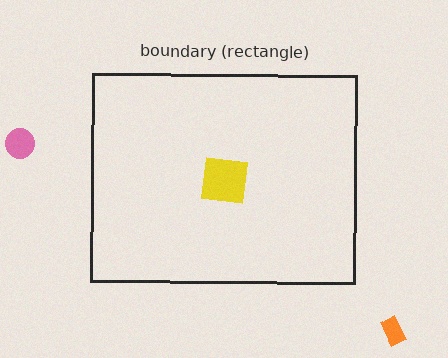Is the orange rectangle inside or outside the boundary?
Outside.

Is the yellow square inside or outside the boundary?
Inside.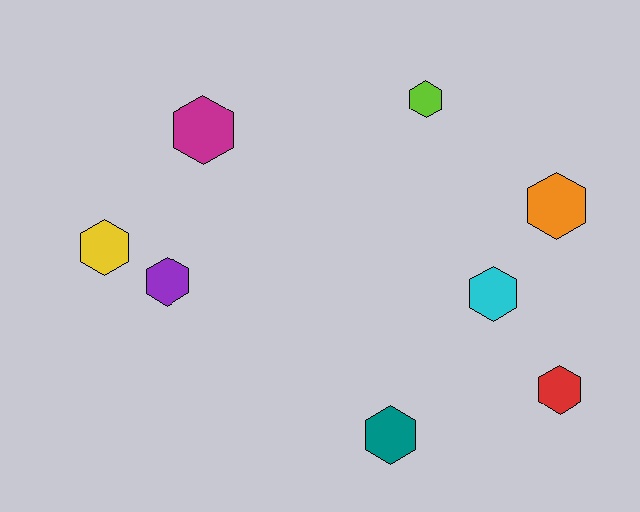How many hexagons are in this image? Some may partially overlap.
There are 8 hexagons.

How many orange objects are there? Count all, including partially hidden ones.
There is 1 orange object.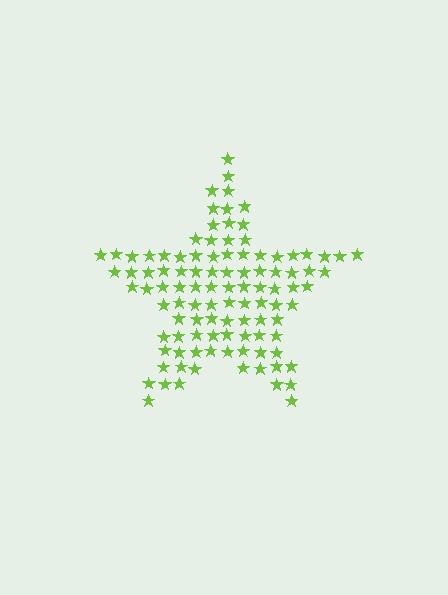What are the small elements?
The small elements are stars.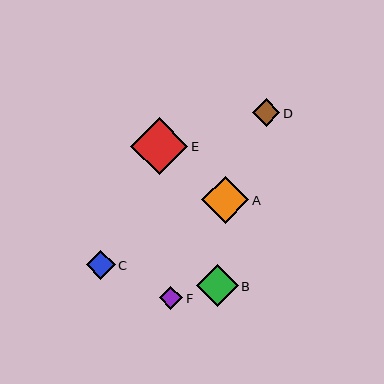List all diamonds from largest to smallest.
From largest to smallest: E, A, B, C, D, F.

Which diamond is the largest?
Diamond E is the largest with a size of approximately 57 pixels.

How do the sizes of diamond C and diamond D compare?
Diamond C and diamond D are approximately the same size.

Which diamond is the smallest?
Diamond F is the smallest with a size of approximately 24 pixels.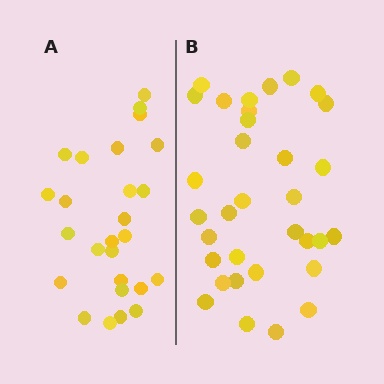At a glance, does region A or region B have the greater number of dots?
Region B (the right region) has more dots.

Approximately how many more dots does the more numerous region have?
Region B has roughly 8 or so more dots than region A.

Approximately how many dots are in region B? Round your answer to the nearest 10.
About 30 dots. (The exact count is 33, which rounds to 30.)